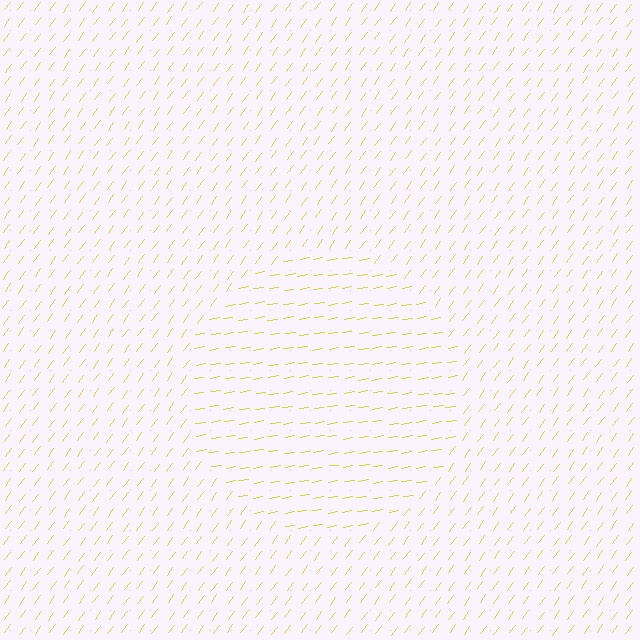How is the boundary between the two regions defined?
The boundary is defined purely by a change in line orientation (approximately 45 degrees difference). All lines are the same color and thickness.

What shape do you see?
I see a circle.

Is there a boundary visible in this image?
Yes, there is a texture boundary formed by a change in line orientation.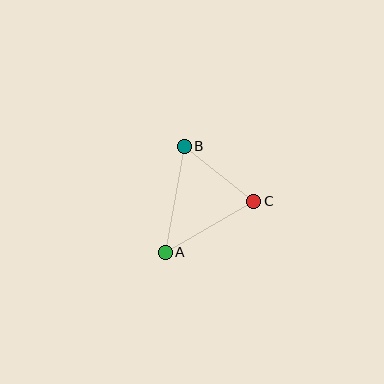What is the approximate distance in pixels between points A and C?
The distance between A and C is approximately 102 pixels.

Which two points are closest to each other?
Points B and C are closest to each other.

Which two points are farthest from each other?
Points A and B are farthest from each other.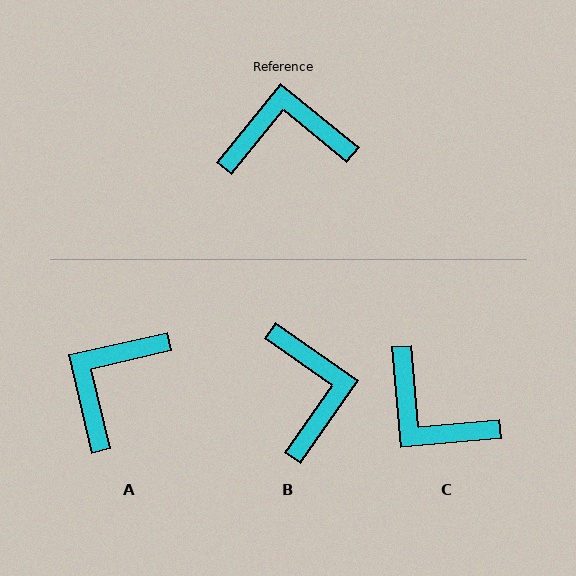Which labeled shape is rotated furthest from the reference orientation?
C, about 134 degrees away.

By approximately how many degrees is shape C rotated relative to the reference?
Approximately 134 degrees counter-clockwise.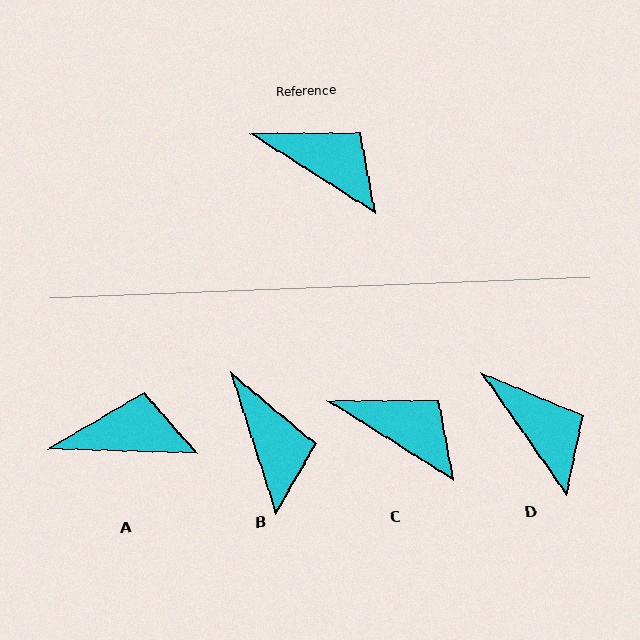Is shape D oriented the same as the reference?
No, it is off by about 23 degrees.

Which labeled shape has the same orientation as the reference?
C.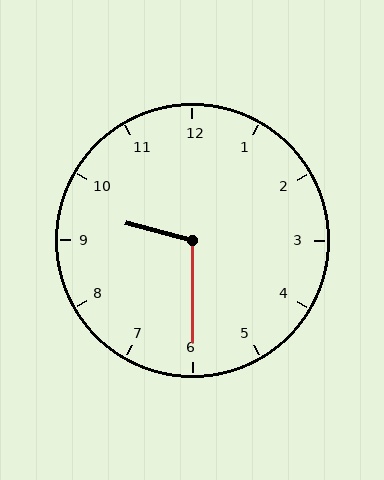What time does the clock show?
9:30.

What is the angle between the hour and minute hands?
Approximately 105 degrees.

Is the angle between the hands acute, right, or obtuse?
It is obtuse.